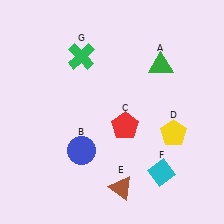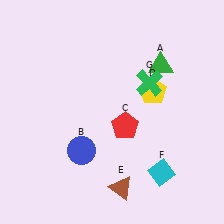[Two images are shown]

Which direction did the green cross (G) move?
The green cross (G) moved right.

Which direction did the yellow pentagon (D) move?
The yellow pentagon (D) moved up.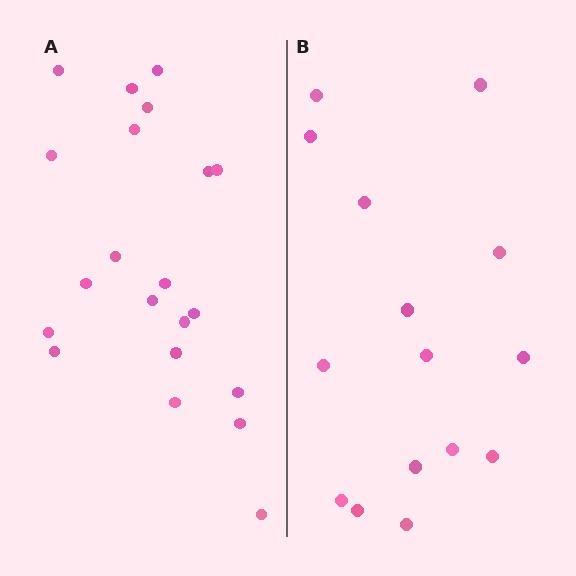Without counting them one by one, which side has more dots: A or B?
Region A (the left region) has more dots.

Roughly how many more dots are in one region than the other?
Region A has about 6 more dots than region B.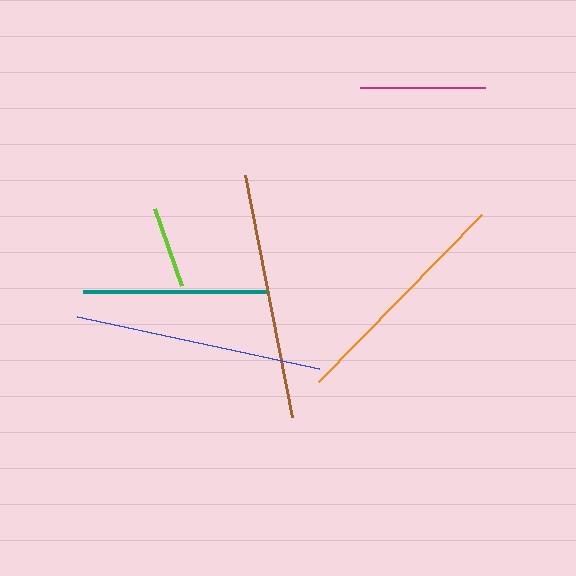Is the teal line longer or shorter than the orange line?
The orange line is longer than the teal line.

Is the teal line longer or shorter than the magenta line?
The teal line is longer than the magenta line.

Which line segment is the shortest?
The lime line is the shortest at approximately 81 pixels.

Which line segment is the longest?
The blue line is the longest at approximately 248 pixels.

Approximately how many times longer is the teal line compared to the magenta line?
The teal line is approximately 1.5 times the length of the magenta line.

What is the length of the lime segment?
The lime segment is approximately 81 pixels long.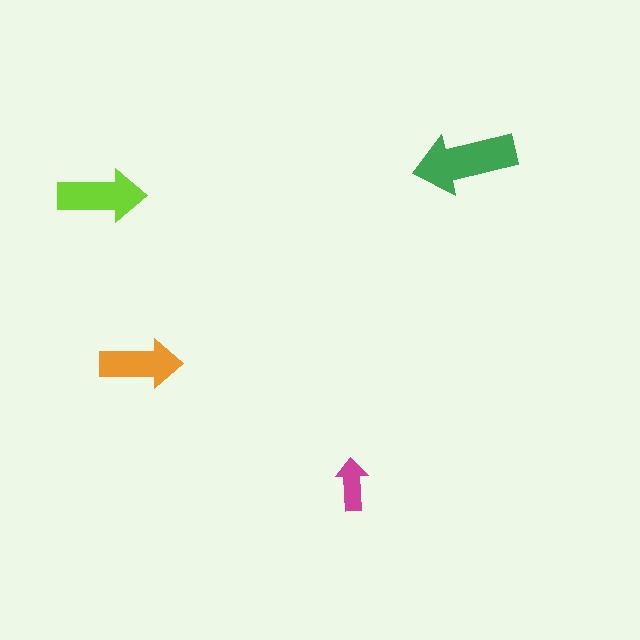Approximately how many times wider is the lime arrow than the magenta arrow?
About 1.5 times wider.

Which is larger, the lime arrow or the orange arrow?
The lime one.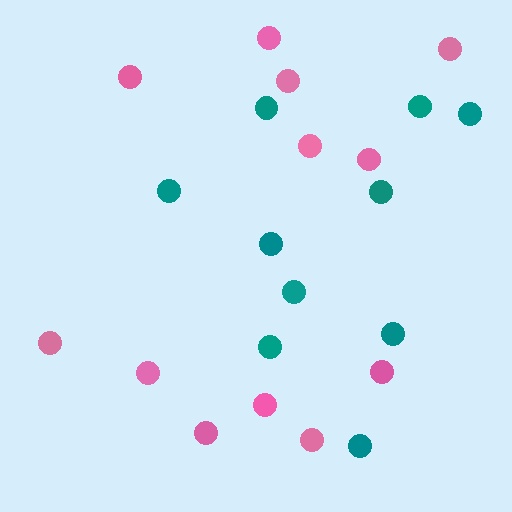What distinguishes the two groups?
There are 2 groups: one group of pink circles (12) and one group of teal circles (10).